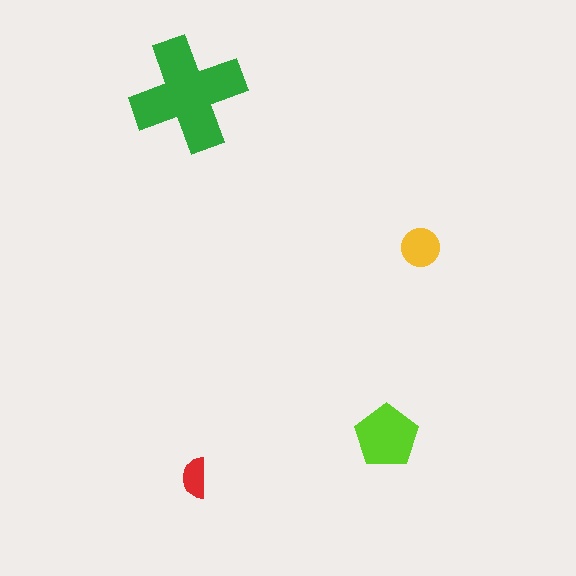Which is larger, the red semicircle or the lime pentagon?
The lime pentagon.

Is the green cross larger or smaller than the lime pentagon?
Larger.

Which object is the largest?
The green cross.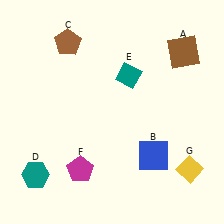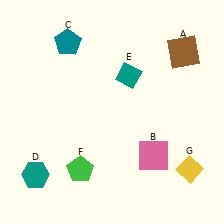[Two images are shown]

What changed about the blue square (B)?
In Image 1, B is blue. In Image 2, it changed to pink.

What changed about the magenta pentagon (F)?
In Image 1, F is magenta. In Image 2, it changed to green.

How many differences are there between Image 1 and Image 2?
There are 3 differences between the two images.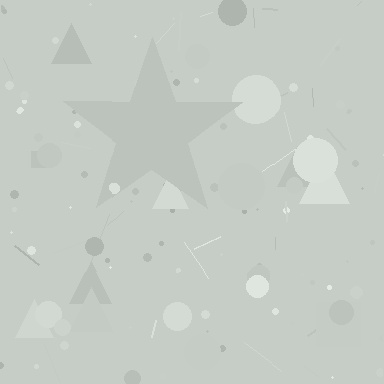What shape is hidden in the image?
A star is hidden in the image.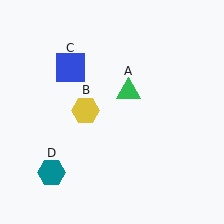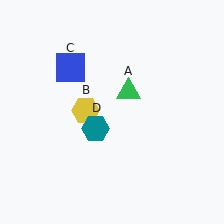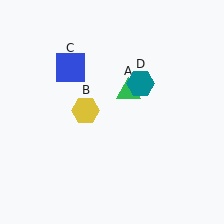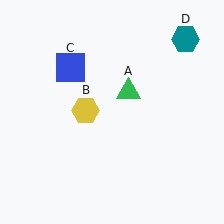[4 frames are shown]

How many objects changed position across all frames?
1 object changed position: teal hexagon (object D).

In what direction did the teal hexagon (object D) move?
The teal hexagon (object D) moved up and to the right.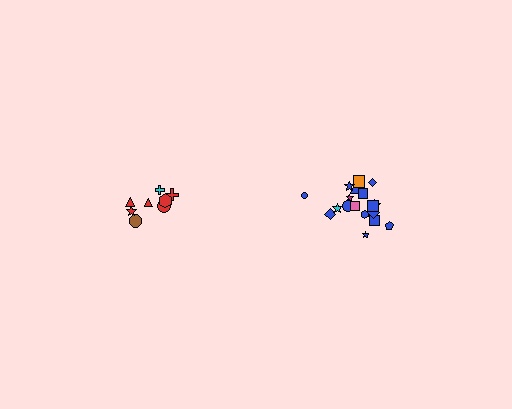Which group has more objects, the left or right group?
The right group.